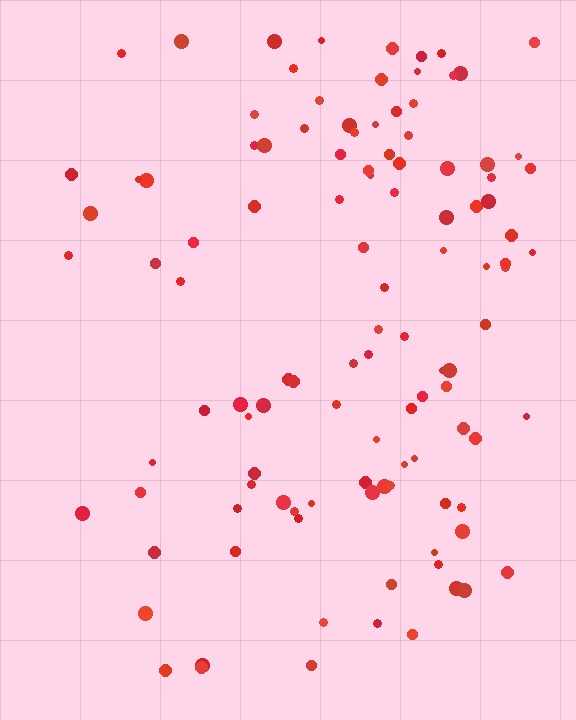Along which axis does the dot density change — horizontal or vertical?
Horizontal.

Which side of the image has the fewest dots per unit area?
The left.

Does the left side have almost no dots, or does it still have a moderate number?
Still a moderate number, just noticeably fewer than the right.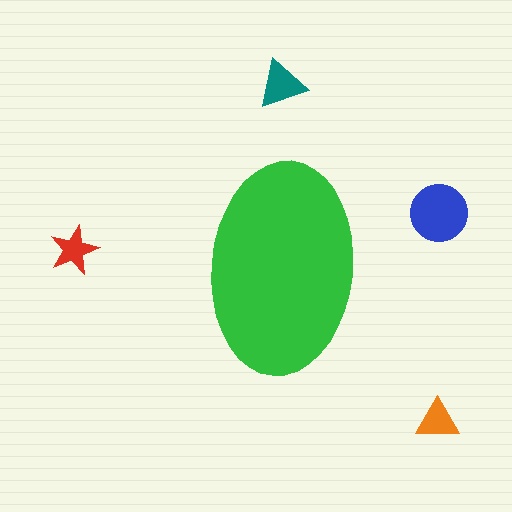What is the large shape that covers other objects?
A green ellipse.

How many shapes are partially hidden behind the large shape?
0 shapes are partially hidden.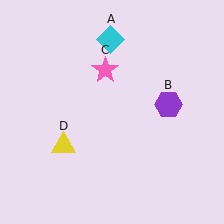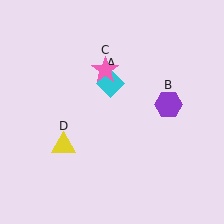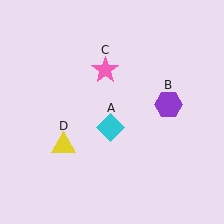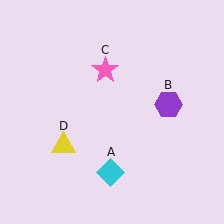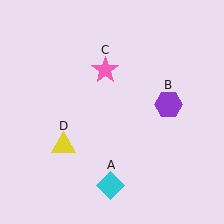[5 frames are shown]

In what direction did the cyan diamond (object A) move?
The cyan diamond (object A) moved down.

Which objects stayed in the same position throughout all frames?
Purple hexagon (object B) and pink star (object C) and yellow triangle (object D) remained stationary.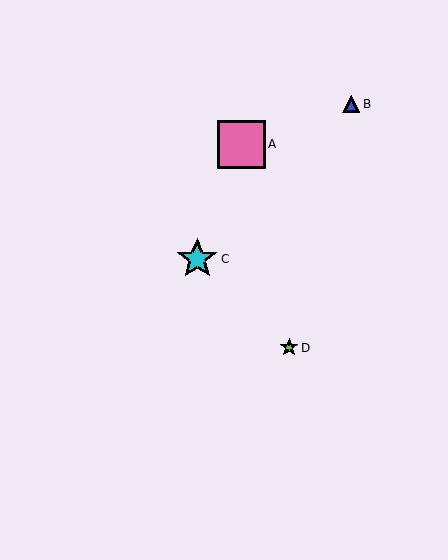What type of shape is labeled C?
Shape C is a cyan star.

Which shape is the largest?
The pink square (labeled A) is the largest.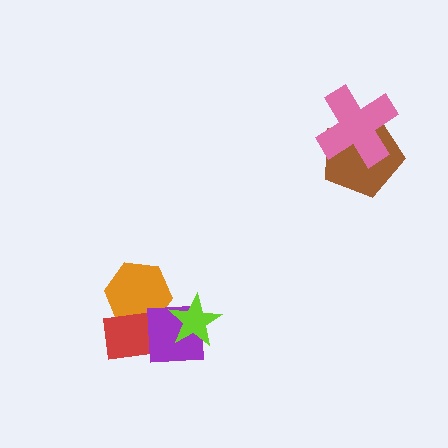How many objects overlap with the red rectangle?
3 objects overlap with the red rectangle.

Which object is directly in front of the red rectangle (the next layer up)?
The purple square is directly in front of the red rectangle.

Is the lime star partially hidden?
No, no other shape covers it.